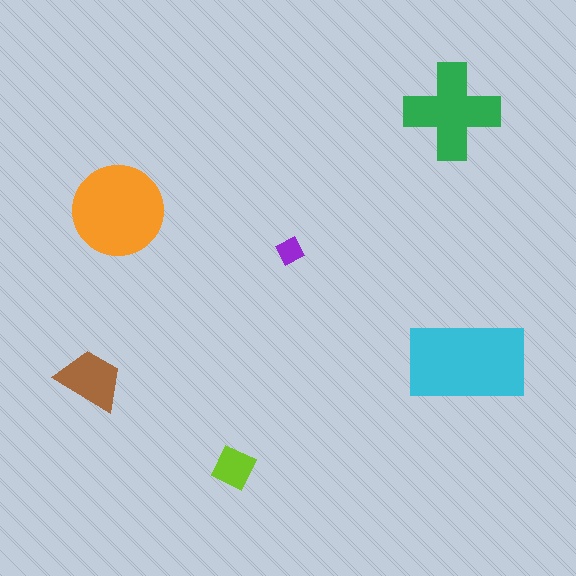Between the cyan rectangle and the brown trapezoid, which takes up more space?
The cyan rectangle.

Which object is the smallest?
The purple diamond.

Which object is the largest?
The cyan rectangle.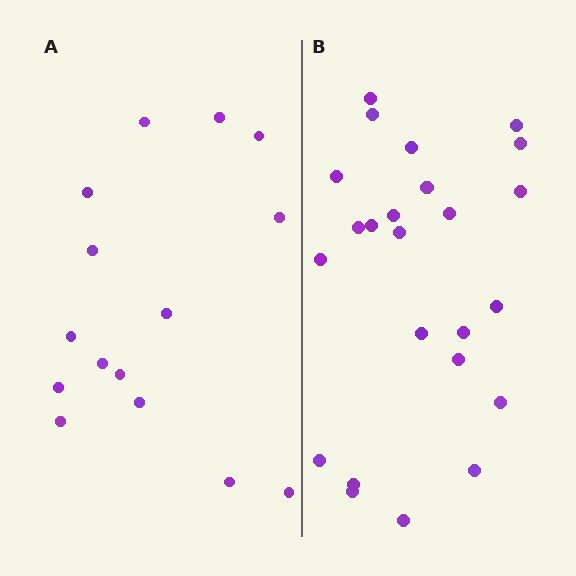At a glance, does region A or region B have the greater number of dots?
Region B (the right region) has more dots.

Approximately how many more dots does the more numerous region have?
Region B has roughly 8 or so more dots than region A.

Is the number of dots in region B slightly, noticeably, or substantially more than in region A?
Region B has substantially more. The ratio is roughly 1.6 to 1.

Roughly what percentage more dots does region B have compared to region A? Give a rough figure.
About 60% more.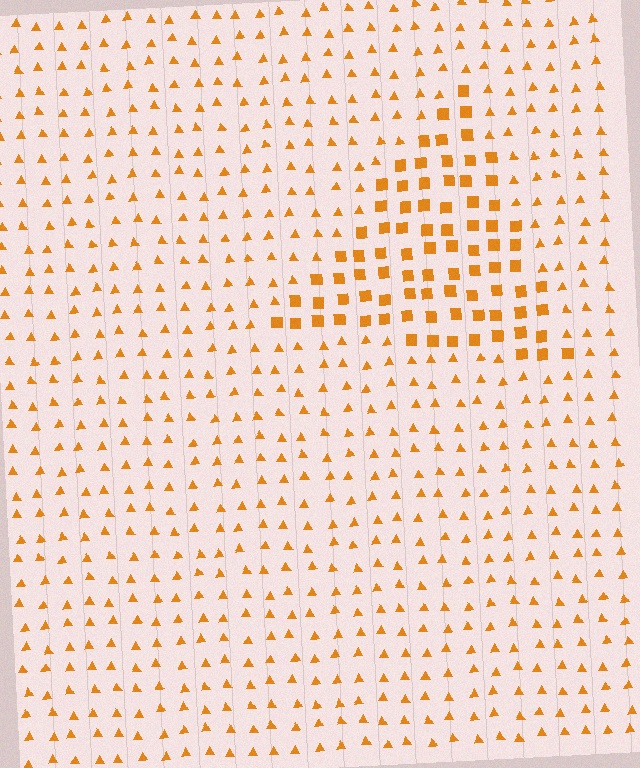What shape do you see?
I see a triangle.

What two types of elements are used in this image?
The image uses squares inside the triangle region and triangles outside it.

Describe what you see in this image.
The image is filled with small orange elements arranged in a uniform grid. A triangle-shaped region contains squares, while the surrounding area contains triangles. The boundary is defined purely by the change in element shape.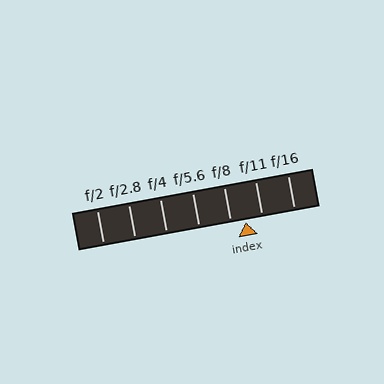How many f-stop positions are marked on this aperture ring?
There are 7 f-stop positions marked.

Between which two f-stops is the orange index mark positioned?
The index mark is between f/8 and f/11.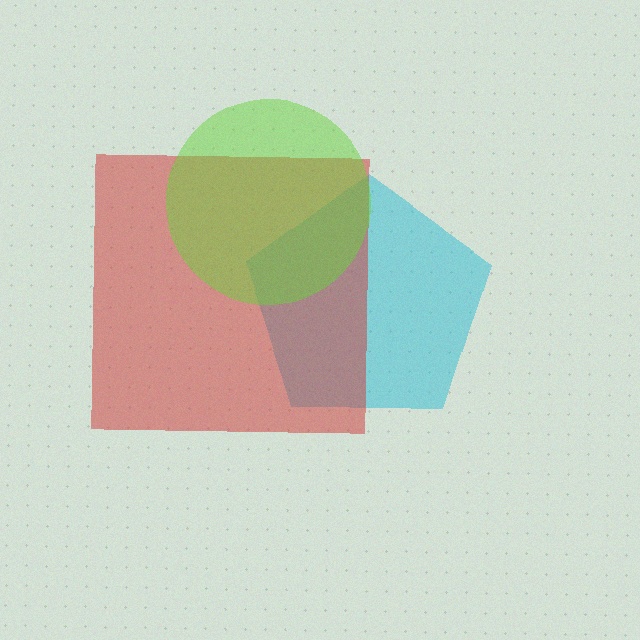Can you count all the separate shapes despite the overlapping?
Yes, there are 3 separate shapes.